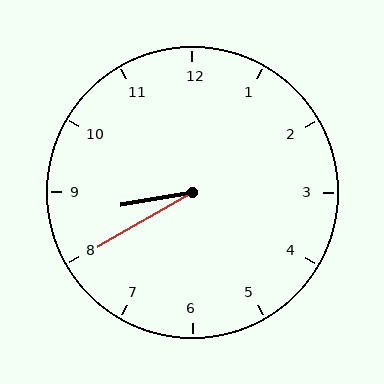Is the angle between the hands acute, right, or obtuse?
It is acute.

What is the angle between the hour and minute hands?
Approximately 20 degrees.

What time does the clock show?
8:40.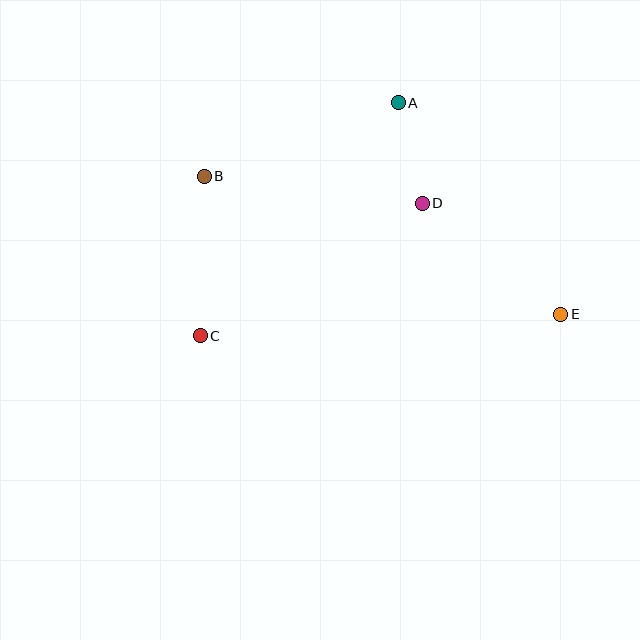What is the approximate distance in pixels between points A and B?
The distance between A and B is approximately 208 pixels.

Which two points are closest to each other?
Points A and D are closest to each other.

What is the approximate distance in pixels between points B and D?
The distance between B and D is approximately 220 pixels.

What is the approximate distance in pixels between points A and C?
The distance between A and C is approximately 306 pixels.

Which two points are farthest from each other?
Points B and E are farthest from each other.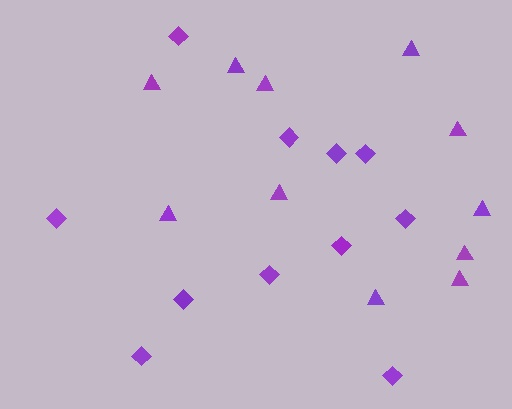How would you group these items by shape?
There are 2 groups: one group of triangles (11) and one group of diamonds (11).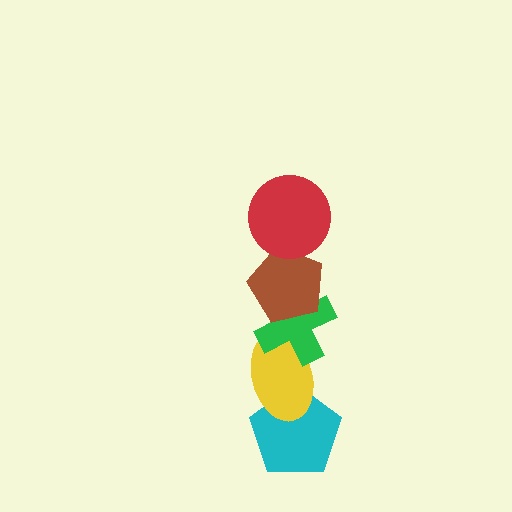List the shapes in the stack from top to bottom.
From top to bottom: the red circle, the brown pentagon, the green cross, the yellow ellipse, the cyan pentagon.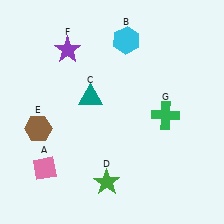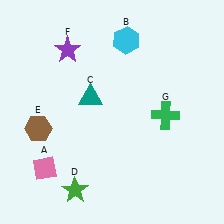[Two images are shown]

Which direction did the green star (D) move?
The green star (D) moved left.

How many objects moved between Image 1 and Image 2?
1 object moved between the two images.